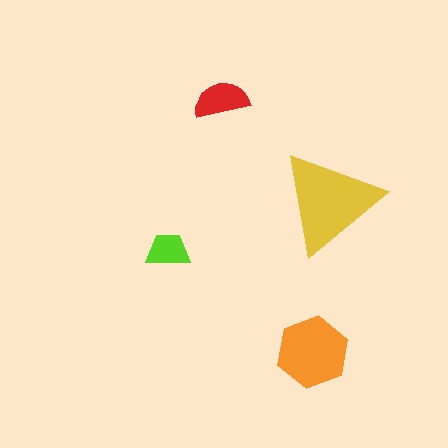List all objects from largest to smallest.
The yellow triangle, the orange hexagon, the red semicircle, the lime trapezoid.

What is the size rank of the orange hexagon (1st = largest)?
2nd.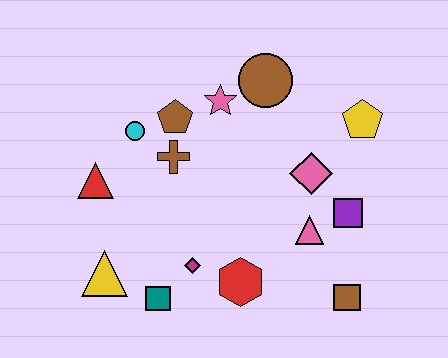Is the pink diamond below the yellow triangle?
No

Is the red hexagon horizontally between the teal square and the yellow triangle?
No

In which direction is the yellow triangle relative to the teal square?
The yellow triangle is to the left of the teal square.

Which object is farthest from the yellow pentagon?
The yellow triangle is farthest from the yellow pentagon.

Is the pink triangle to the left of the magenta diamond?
No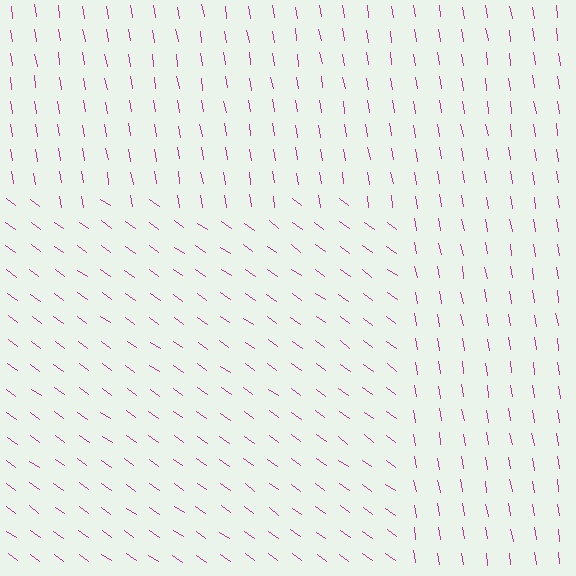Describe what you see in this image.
The image is filled with small magenta line segments. A rectangle region in the image has lines oriented differently from the surrounding lines, creating a visible texture boundary.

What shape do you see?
I see a rectangle.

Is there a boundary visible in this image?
Yes, there is a texture boundary formed by a change in line orientation.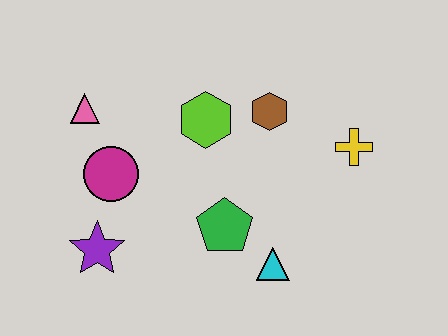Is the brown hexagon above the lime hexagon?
Yes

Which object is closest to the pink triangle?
The magenta circle is closest to the pink triangle.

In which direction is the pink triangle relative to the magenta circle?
The pink triangle is above the magenta circle.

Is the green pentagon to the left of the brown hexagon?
Yes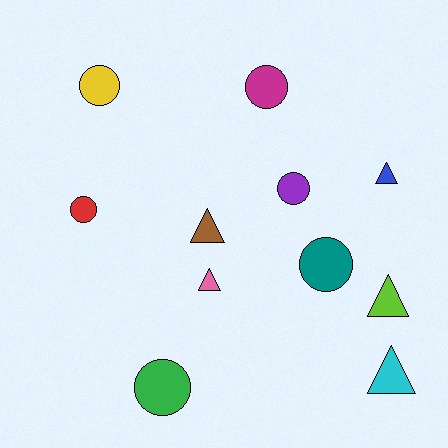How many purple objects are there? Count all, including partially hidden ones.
There is 1 purple object.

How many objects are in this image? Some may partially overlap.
There are 11 objects.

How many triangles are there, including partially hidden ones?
There are 5 triangles.